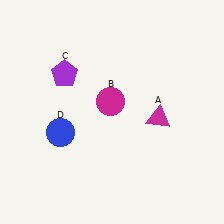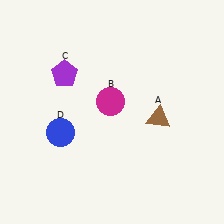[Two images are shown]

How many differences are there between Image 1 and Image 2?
There is 1 difference between the two images.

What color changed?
The triangle (A) changed from magenta in Image 1 to brown in Image 2.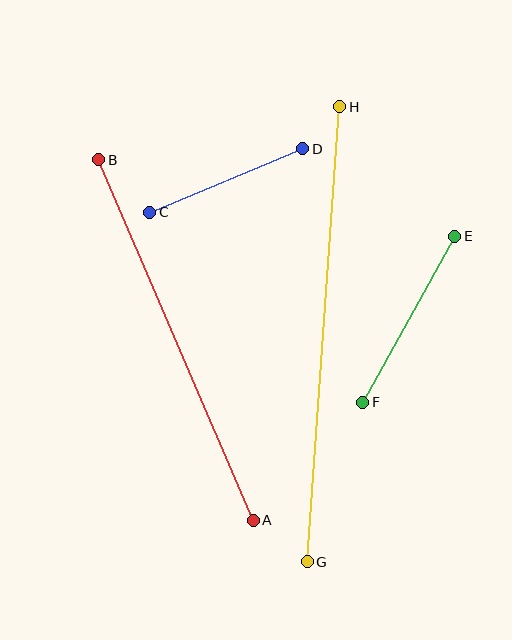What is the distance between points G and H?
The distance is approximately 456 pixels.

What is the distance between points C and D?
The distance is approximately 166 pixels.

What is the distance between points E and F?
The distance is approximately 189 pixels.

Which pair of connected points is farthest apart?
Points G and H are farthest apart.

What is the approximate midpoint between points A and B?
The midpoint is at approximately (176, 340) pixels.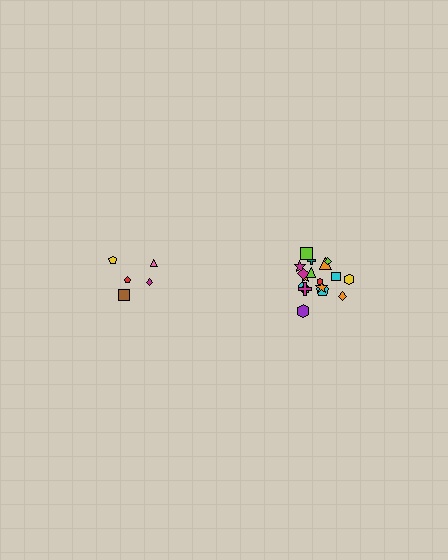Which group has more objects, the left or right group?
The right group.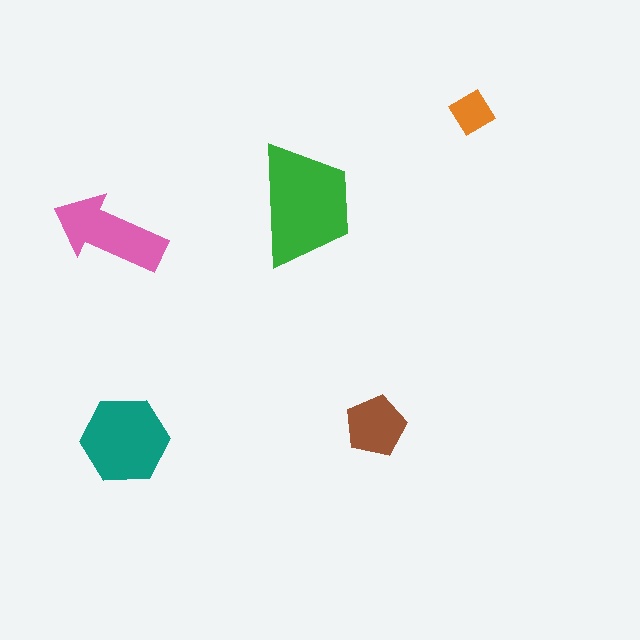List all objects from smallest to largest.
The orange diamond, the brown pentagon, the pink arrow, the teal hexagon, the green trapezoid.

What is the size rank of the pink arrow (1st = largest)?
3rd.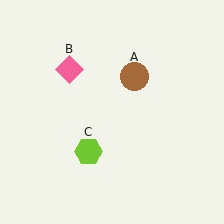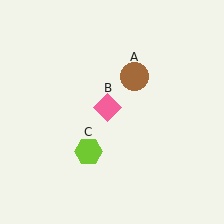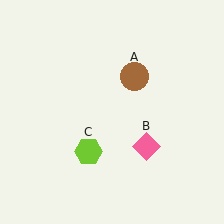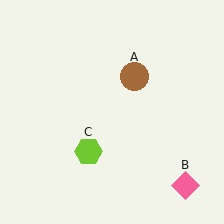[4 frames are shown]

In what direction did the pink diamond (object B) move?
The pink diamond (object B) moved down and to the right.